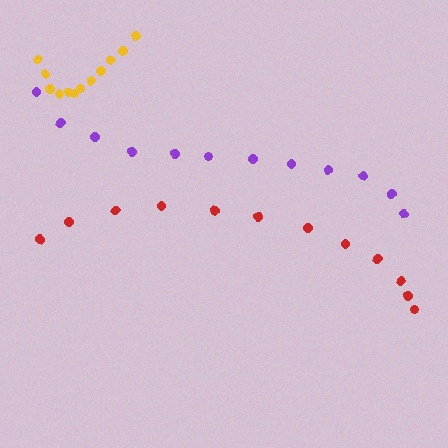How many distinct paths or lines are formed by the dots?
There are 3 distinct paths.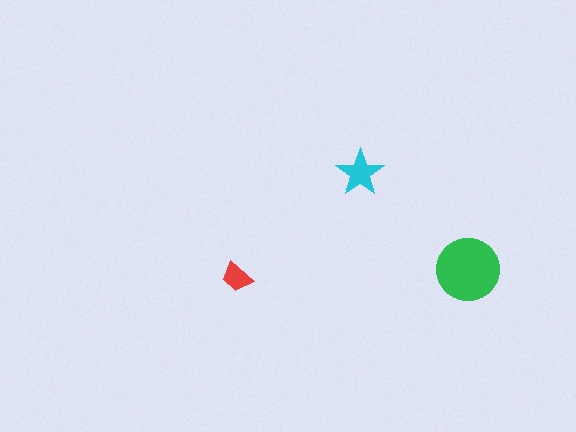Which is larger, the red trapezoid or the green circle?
The green circle.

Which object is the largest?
The green circle.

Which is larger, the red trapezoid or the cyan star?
The cyan star.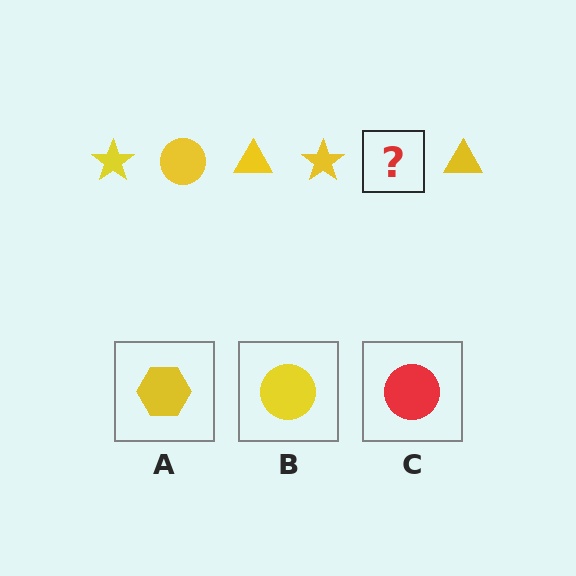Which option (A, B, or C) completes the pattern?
B.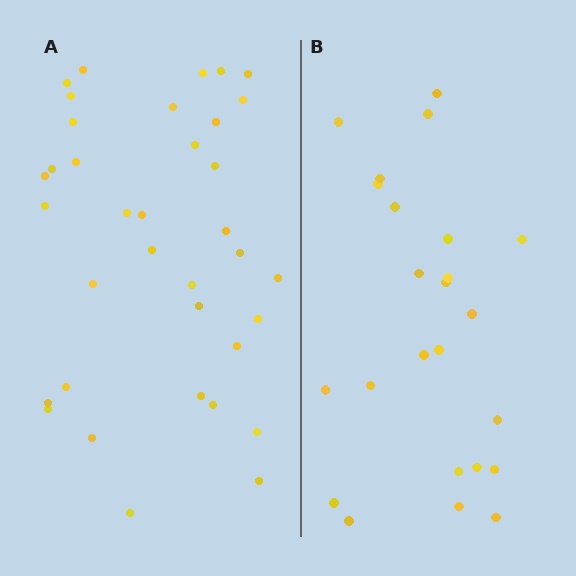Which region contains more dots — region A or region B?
Region A (the left region) has more dots.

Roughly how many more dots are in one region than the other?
Region A has roughly 12 or so more dots than region B.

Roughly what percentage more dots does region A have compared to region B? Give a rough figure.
About 50% more.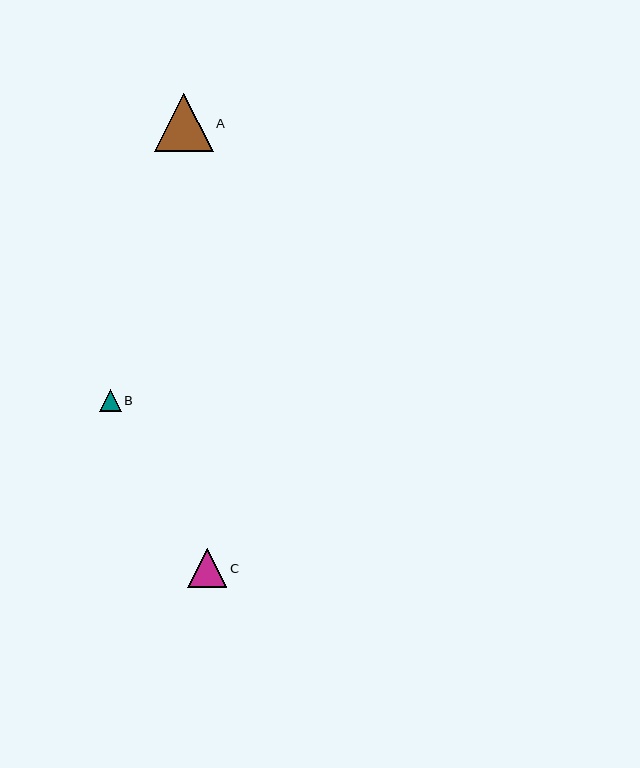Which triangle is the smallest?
Triangle B is the smallest with a size of approximately 22 pixels.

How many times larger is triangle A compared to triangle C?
Triangle A is approximately 1.5 times the size of triangle C.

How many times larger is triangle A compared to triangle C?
Triangle A is approximately 1.5 times the size of triangle C.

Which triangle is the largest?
Triangle A is the largest with a size of approximately 59 pixels.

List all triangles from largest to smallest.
From largest to smallest: A, C, B.